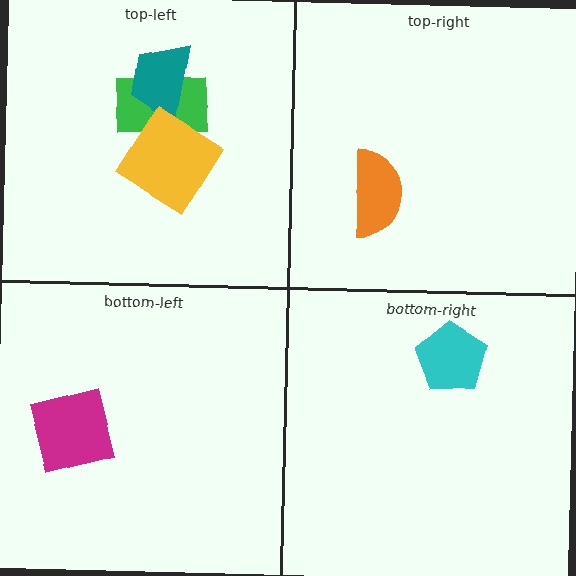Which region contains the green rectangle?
The top-left region.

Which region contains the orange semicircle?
The top-right region.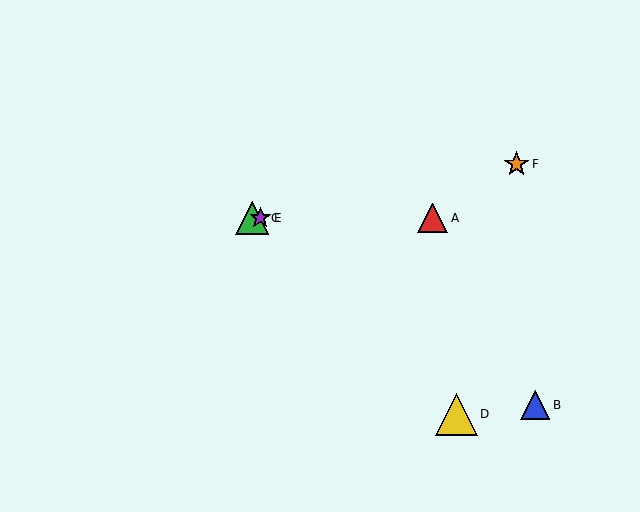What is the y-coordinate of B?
Object B is at y≈405.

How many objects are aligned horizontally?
3 objects (A, C, E) are aligned horizontally.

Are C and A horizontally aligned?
Yes, both are at y≈218.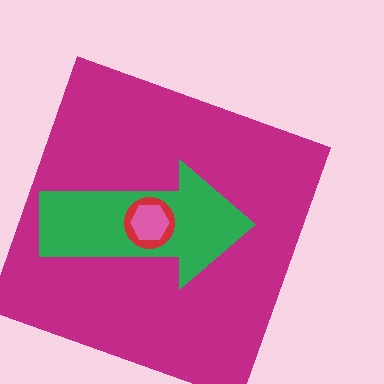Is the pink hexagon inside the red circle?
Yes.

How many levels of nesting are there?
4.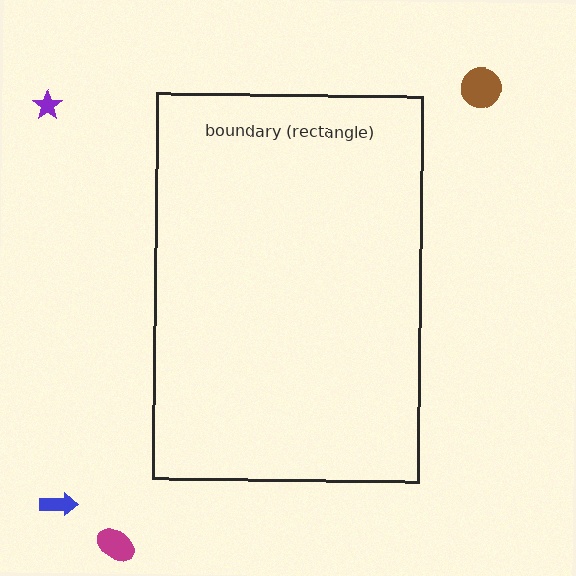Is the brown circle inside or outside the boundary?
Outside.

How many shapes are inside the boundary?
0 inside, 4 outside.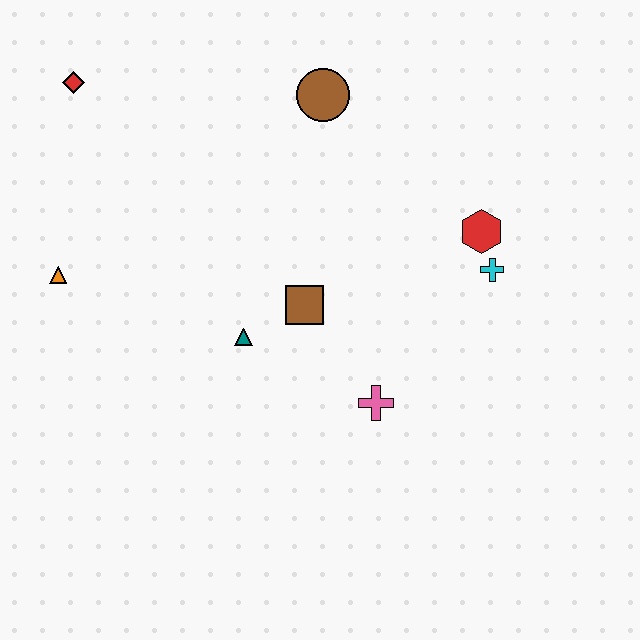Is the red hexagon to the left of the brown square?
No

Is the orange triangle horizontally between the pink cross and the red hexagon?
No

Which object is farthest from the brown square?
The red diamond is farthest from the brown square.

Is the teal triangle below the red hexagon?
Yes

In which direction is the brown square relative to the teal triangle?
The brown square is to the right of the teal triangle.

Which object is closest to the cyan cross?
The red hexagon is closest to the cyan cross.